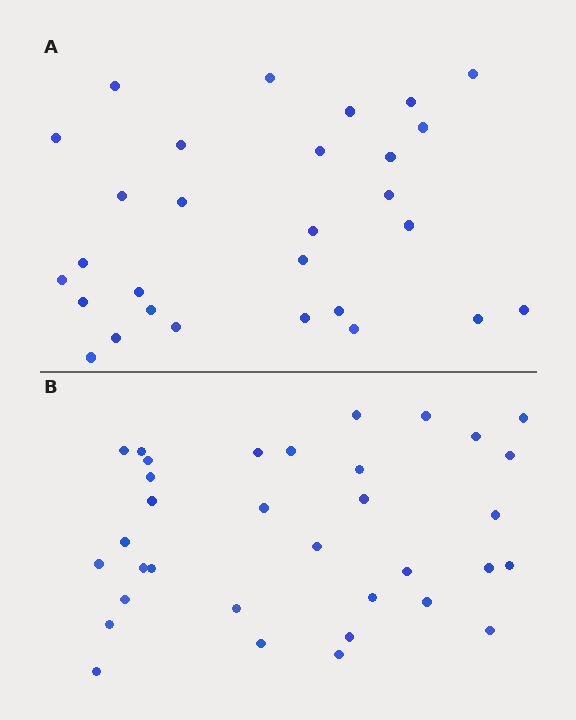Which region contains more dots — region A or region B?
Region B (the bottom region) has more dots.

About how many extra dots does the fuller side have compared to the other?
Region B has about 5 more dots than region A.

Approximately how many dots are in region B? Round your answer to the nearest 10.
About 30 dots. (The exact count is 34, which rounds to 30.)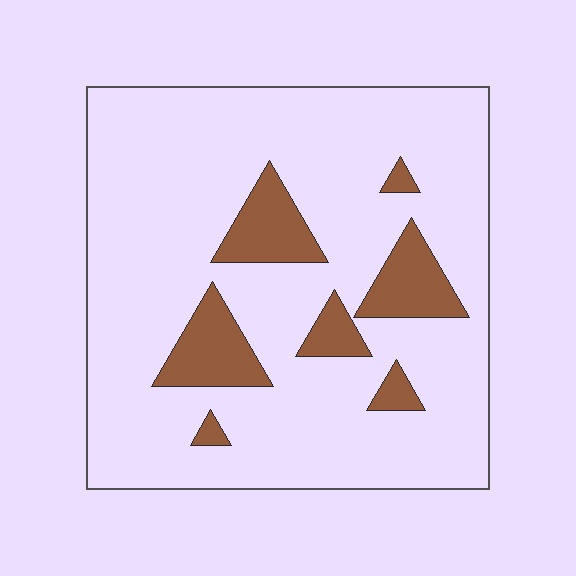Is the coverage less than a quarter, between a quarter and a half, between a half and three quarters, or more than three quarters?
Less than a quarter.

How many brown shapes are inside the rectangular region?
7.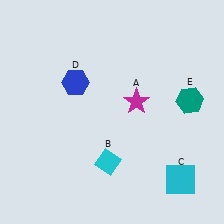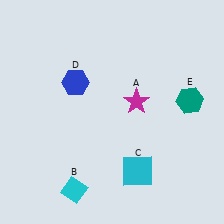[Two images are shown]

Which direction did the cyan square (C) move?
The cyan square (C) moved left.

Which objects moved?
The objects that moved are: the cyan diamond (B), the cyan square (C).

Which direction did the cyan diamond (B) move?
The cyan diamond (B) moved left.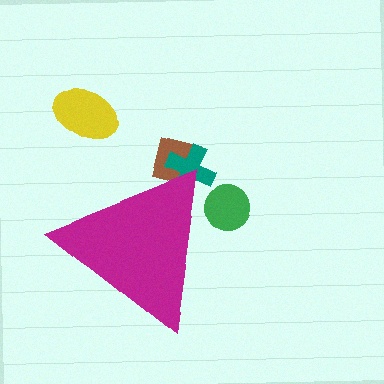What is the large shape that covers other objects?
A magenta triangle.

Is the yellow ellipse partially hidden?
No, the yellow ellipse is fully visible.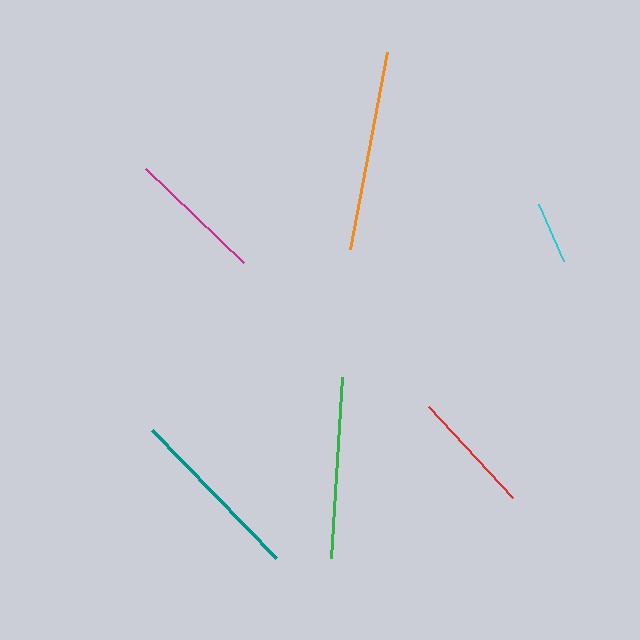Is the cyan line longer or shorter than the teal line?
The teal line is longer than the cyan line.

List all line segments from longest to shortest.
From longest to shortest: orange, green, teal, magenta, red, cyan.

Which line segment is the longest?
The orange line is the longest at approximately 200 pixels.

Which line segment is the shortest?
The cyan line is the shortest at approximately 62 pixels.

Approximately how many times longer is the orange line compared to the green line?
The orange line is approximately 1.1 times the length of the green line.